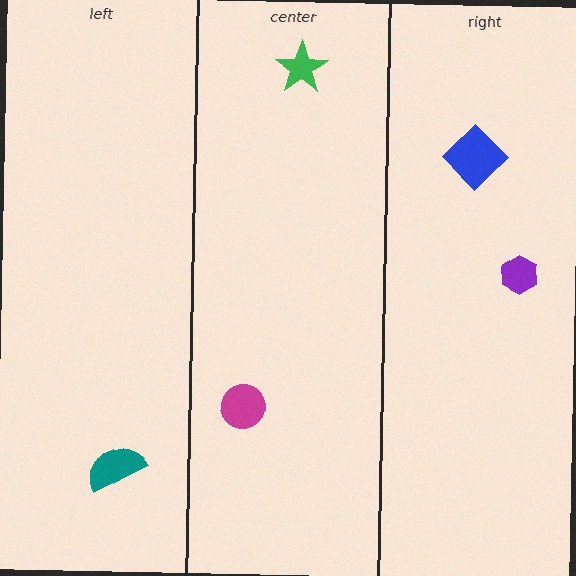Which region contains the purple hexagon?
The right region.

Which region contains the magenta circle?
The center region.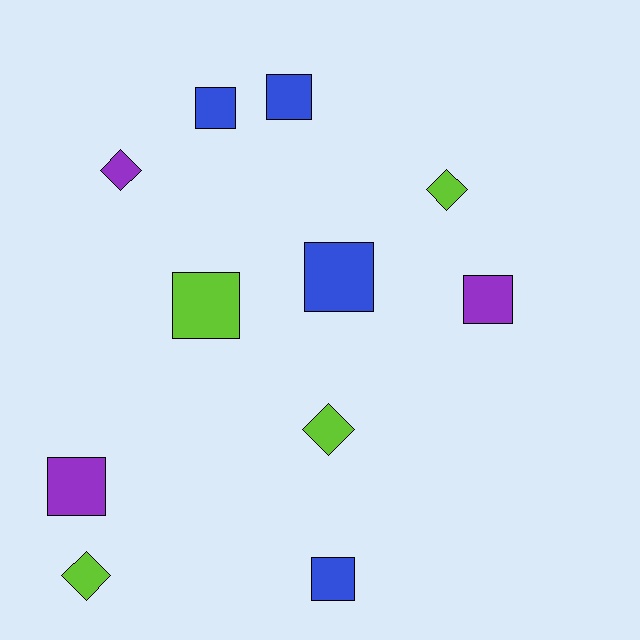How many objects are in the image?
There are 11 objects.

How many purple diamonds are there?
There is 1 purple diamond.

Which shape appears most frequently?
Square, with 7 objects.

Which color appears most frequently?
Lime, with 4 objects.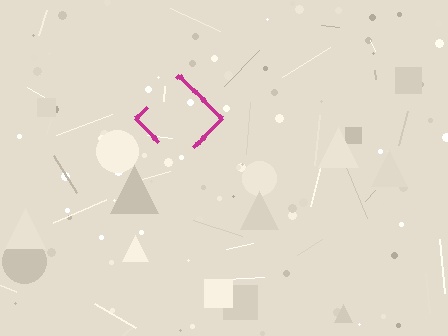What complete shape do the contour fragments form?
The contour fragments form a diamond.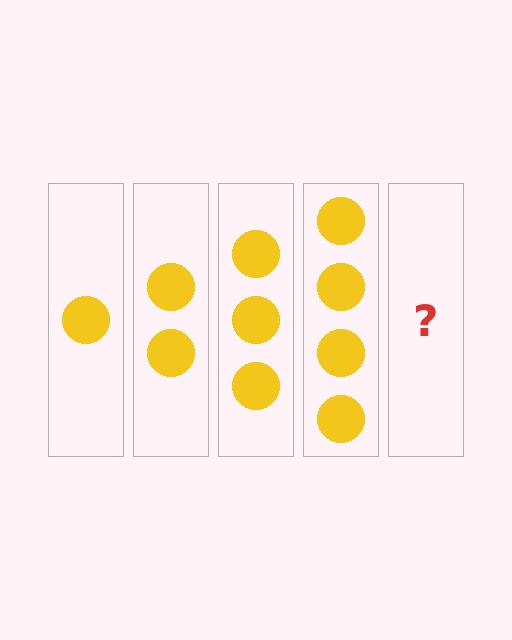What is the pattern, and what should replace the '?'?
The pattern is that each step adds one more circle. The '?' should be 5 circles.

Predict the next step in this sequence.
The next step is 5 circles.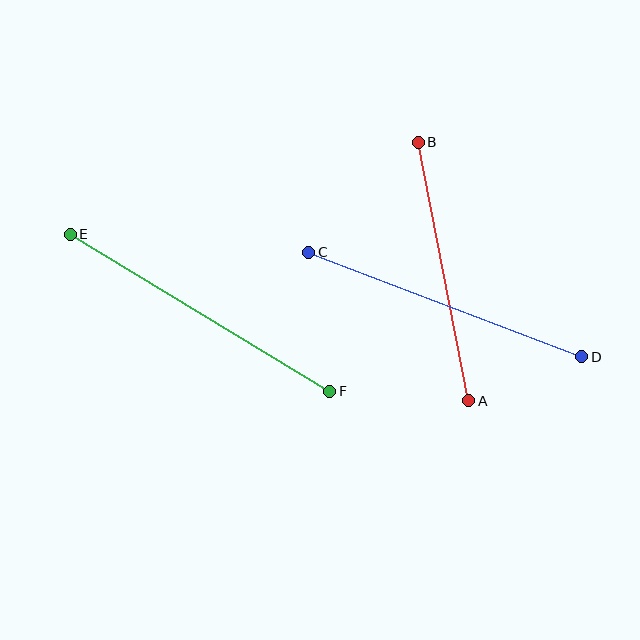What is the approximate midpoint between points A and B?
The midpoint is at approximately (444, 271) pixels.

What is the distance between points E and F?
The distance is approximately 303 pixels.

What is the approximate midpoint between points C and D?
The midpoint is at approximately (445, 305) pixels.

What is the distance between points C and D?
The distance is approximately 293 pixels.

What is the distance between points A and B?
The distance is approximately 263 pixels.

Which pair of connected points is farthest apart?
Points E and F are farthest apart.